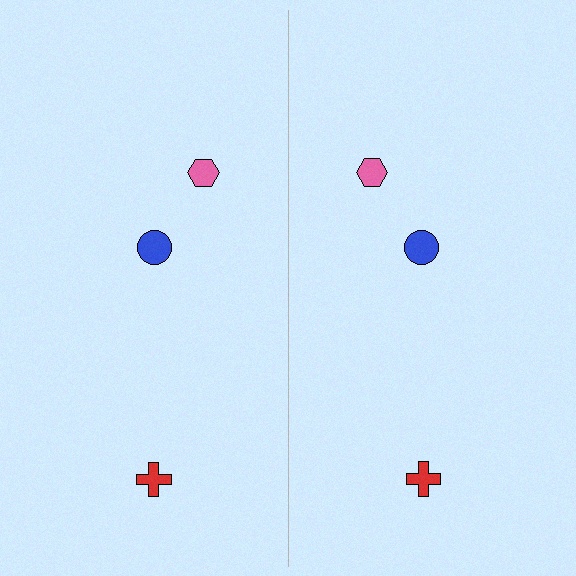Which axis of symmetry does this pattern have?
The pattern has a vertical axis of symmetry running through the center of the image.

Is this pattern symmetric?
Yes, this pattern has bilateral (reflection) symmetry.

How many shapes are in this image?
There are 6 shapes in this image.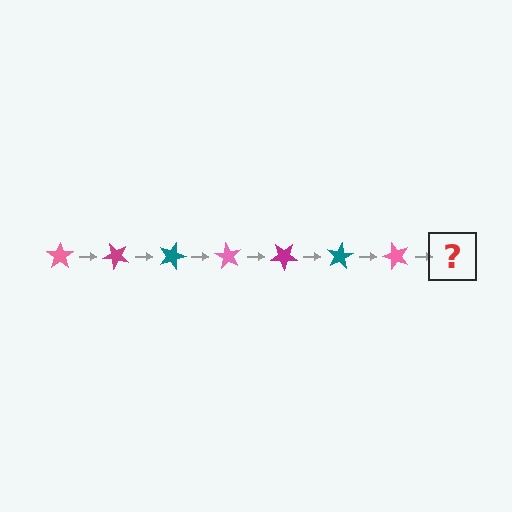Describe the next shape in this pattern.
It should be a magenta star, rotated 315 degrees from the start.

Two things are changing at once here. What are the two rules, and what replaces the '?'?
The two rules are that it rotates 45 degrees each step and the color cycles through pink, magenta, and teal. The '?' should be a magenta star, rotated 315 degrees from the start.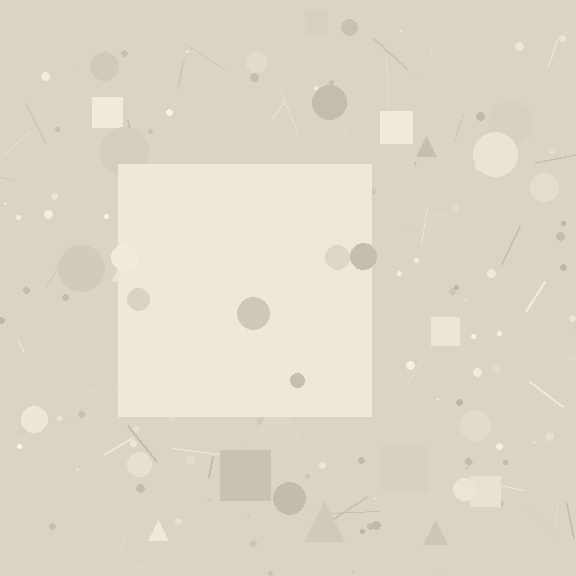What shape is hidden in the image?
A square is hidden in the image.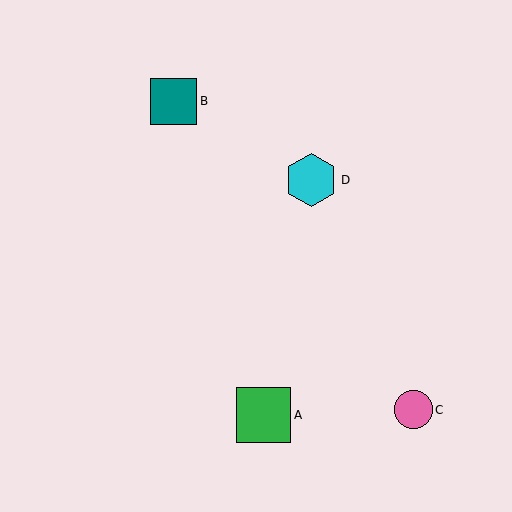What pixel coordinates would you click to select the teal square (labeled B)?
Click at (173, 101) to select the teal square B.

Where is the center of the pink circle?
The center of the pink circle is at (413, 410).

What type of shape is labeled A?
Shape A is a green square.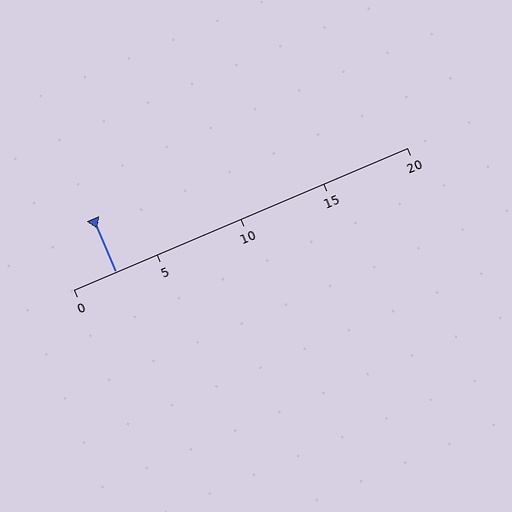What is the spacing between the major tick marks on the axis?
The major ticks are spaced 5 apart.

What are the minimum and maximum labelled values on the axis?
The axis runs from 0 to 20.